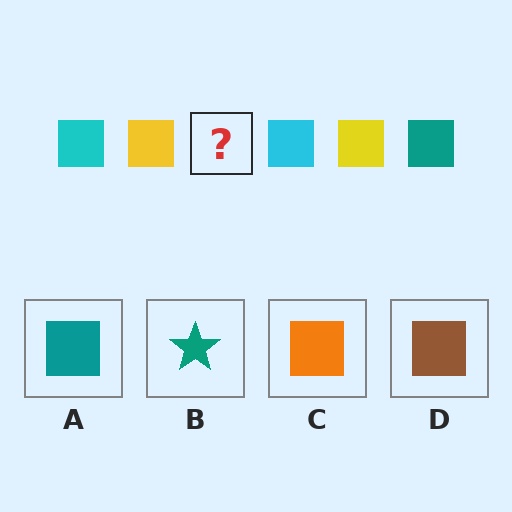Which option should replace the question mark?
Option A.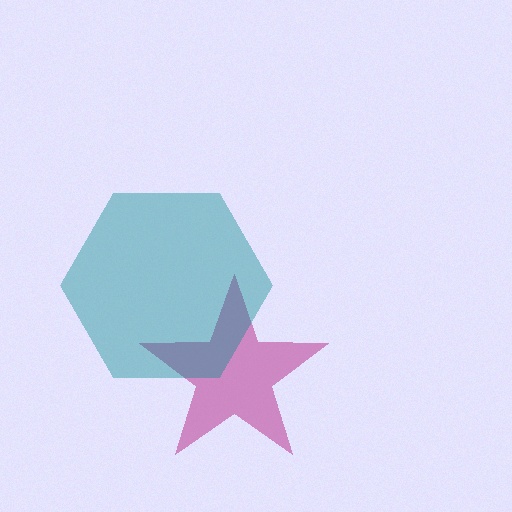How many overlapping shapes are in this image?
There are 2 overlapping shapes in the image.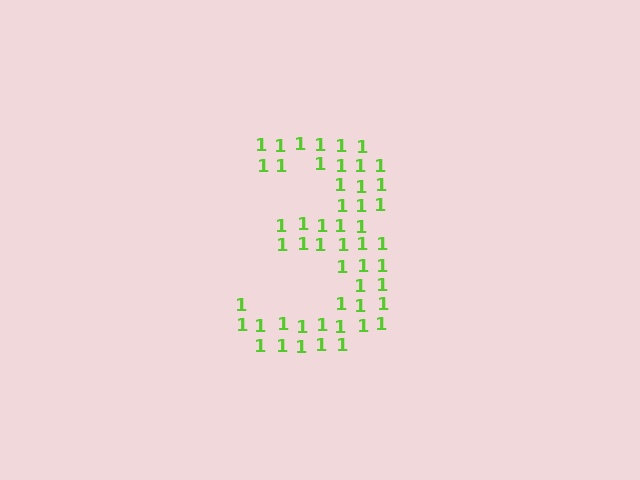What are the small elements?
The small elements are digit 1's.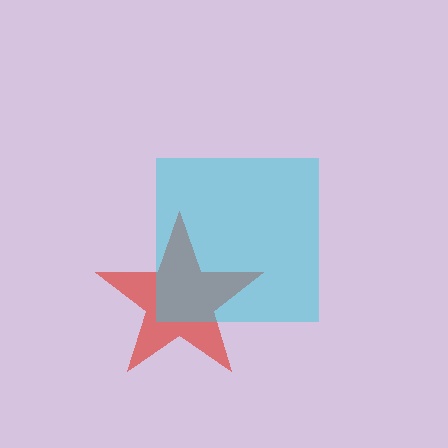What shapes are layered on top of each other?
The layered shapes are: a red star, a cyan square.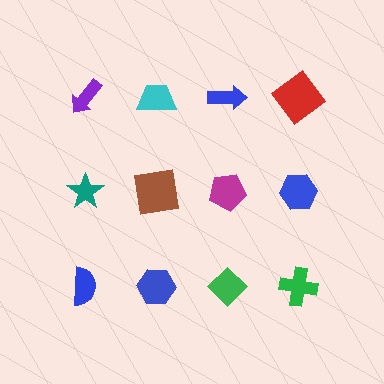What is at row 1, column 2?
A cyan trapezoid.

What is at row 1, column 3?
A blue arrow.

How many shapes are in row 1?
4 shapes.